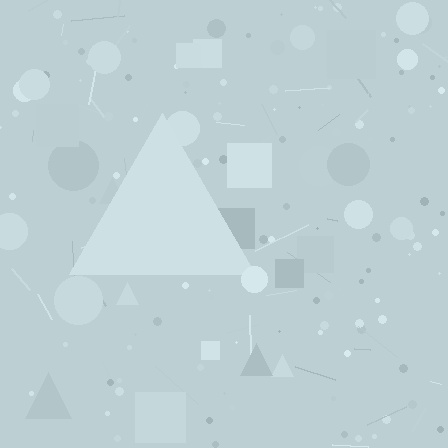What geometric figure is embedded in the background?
A triangle is embedded in the background.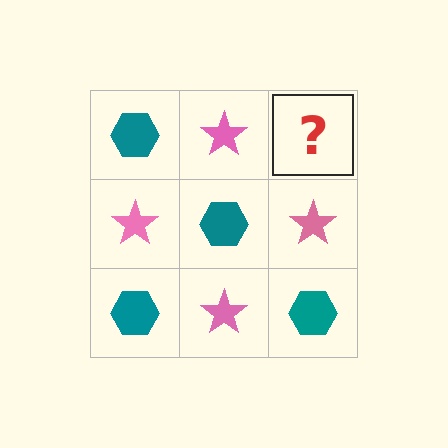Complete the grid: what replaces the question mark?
The question mark should be replaced with a teal hexagon.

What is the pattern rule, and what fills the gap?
The rule is that it alternates teal hexagon and pink star in a checkerboard pattern. The gap should be filled with a teal hexagon.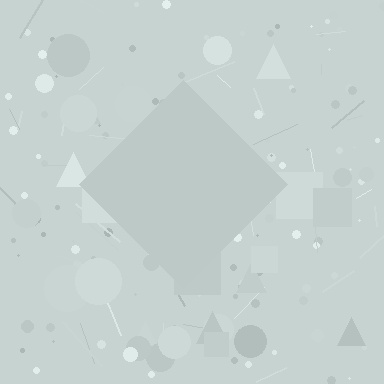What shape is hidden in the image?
A diamond is hidden in the image.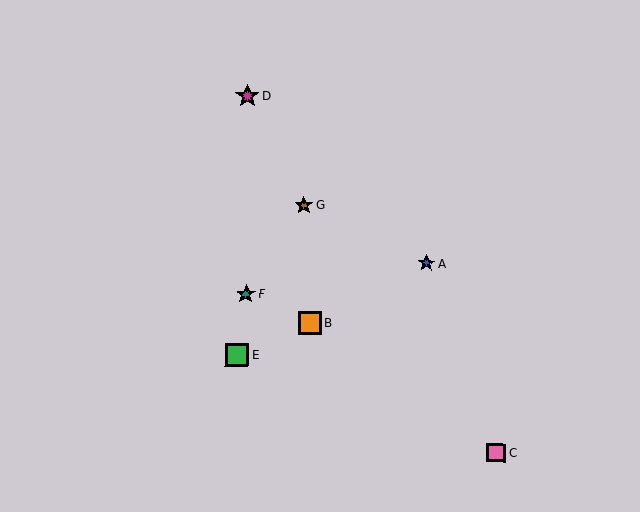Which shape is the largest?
The magenta star (labeled D) is the largest.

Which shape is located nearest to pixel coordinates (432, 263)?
The blue star (labeled A) at (426, 263) is nearest to that location.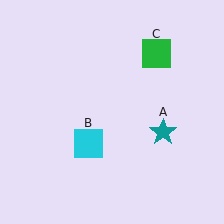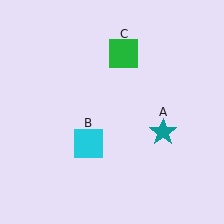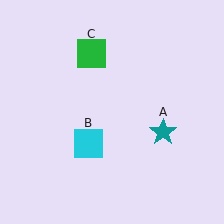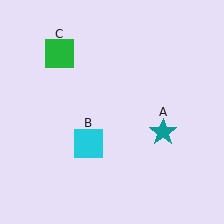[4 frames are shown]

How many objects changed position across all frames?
1 object changed position: green square (object C).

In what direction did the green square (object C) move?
The green square (object C) moved left.